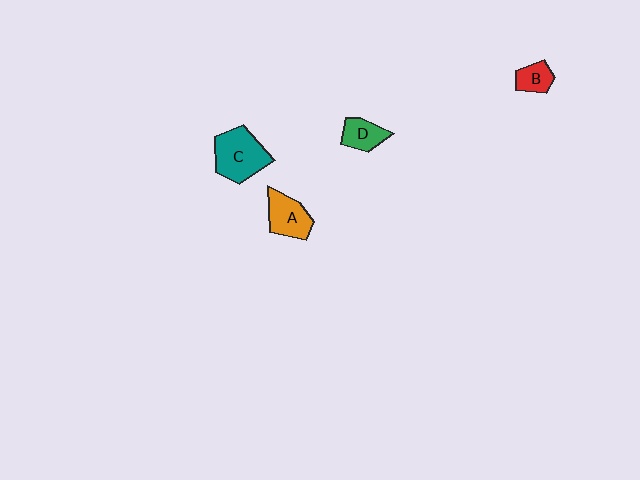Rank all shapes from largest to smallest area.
From largest to smallest: C (teal), A (orange), D (green), B (red).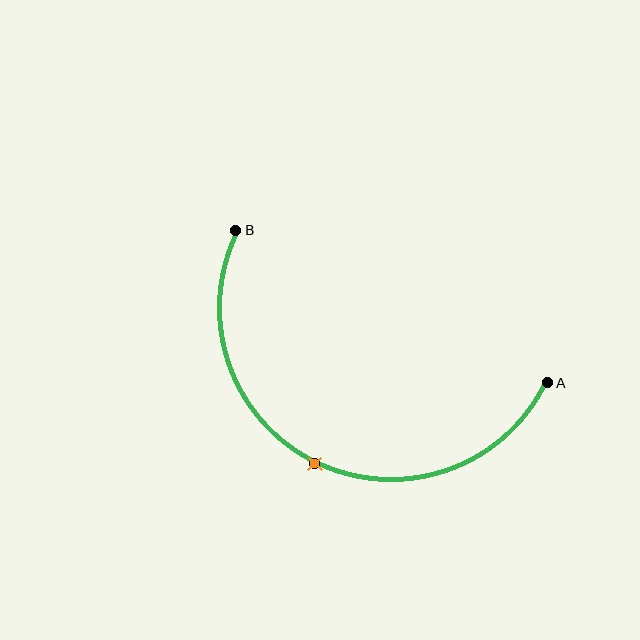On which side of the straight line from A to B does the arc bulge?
The arc bulges below the straight line connecting A and B.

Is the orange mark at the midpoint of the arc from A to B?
Yes. The orange mark lies on the arc at equal arc-length from both A and B — it is the arc midpoint.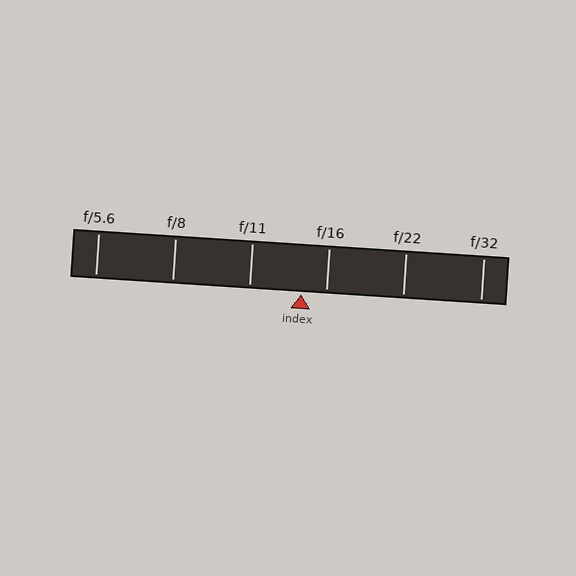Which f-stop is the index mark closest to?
The index mark is closest to f/16.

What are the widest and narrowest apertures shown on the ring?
The widest aperture shown is f/5.6 and the narrowest is f/32.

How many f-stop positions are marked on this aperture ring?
There are 6 f-stop positions marked.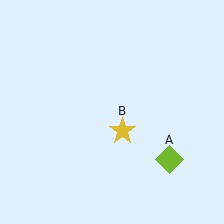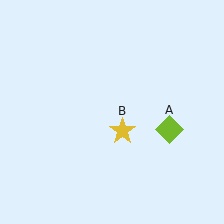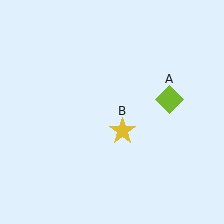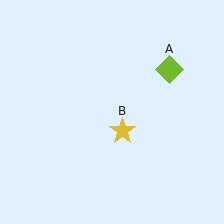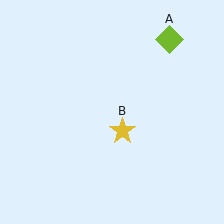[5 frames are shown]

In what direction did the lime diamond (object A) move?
The lime diamond (object A) moved up.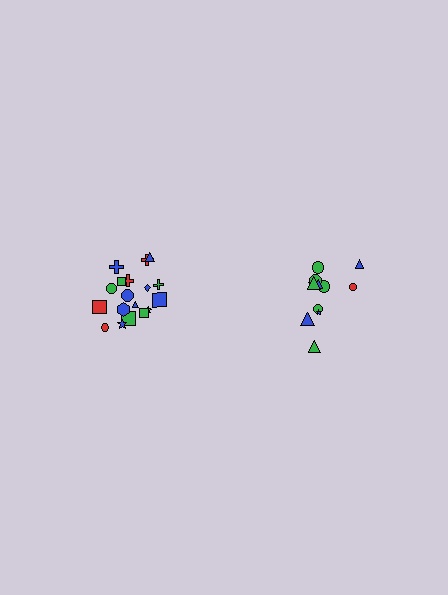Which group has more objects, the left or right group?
The left group.